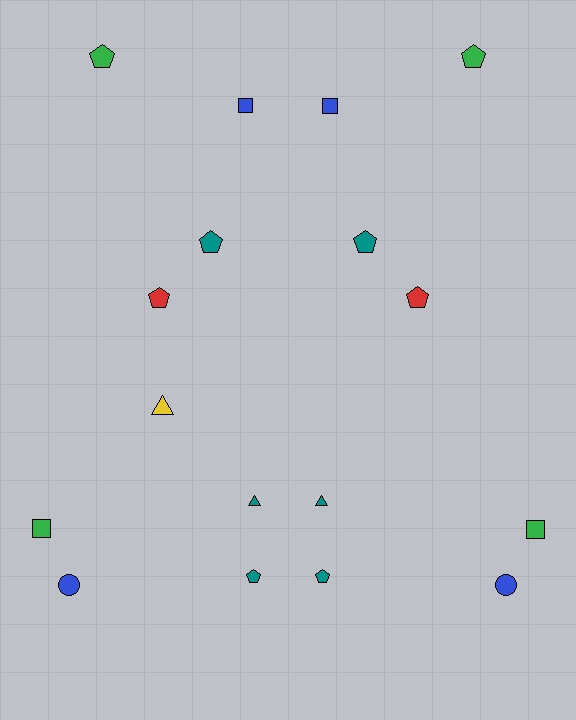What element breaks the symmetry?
A yellow triangle is missing from the right side.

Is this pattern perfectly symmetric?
No, the pattern is not perfectly symmetric. A yellow triangle is missing from the right side.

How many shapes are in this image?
There are 17 shapes in this image.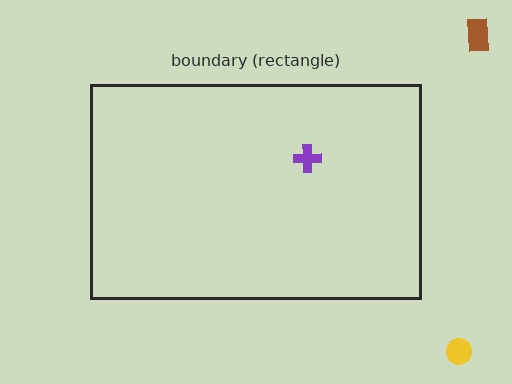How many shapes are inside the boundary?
1 inside, 2 outside.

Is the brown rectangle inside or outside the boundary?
Outside.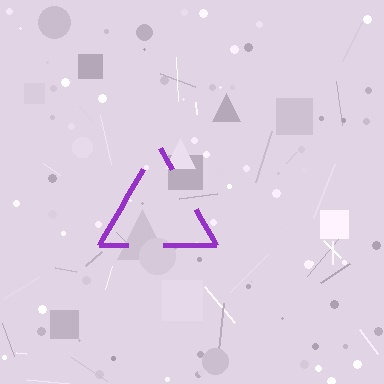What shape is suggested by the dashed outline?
The dashed outline suggests a triangle.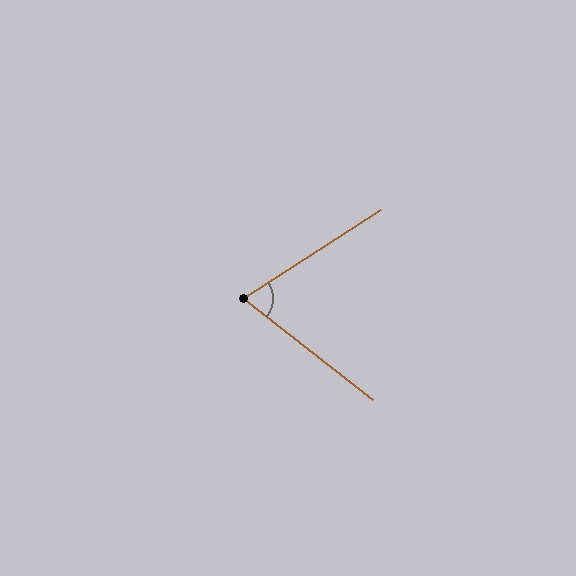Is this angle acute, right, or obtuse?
It is acute.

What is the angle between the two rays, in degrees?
Approximately 71 degrees.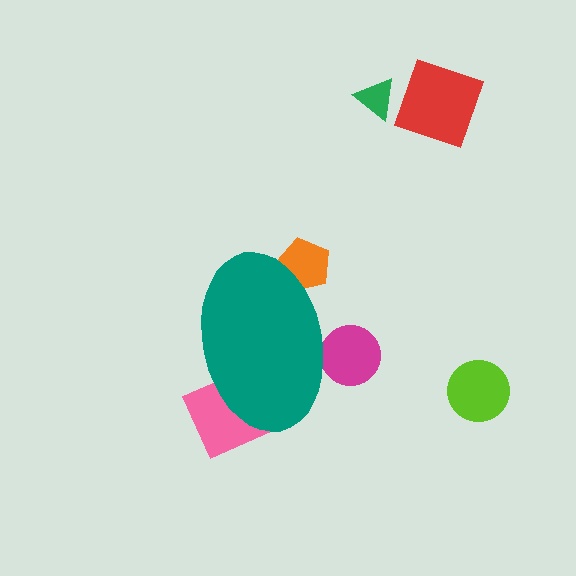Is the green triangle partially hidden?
No, the green triangle is fully visible.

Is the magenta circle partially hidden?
Yes, the magenta circle is partially hidden behind the teal ellipse.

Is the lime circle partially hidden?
No, the lime circle is fully visible.